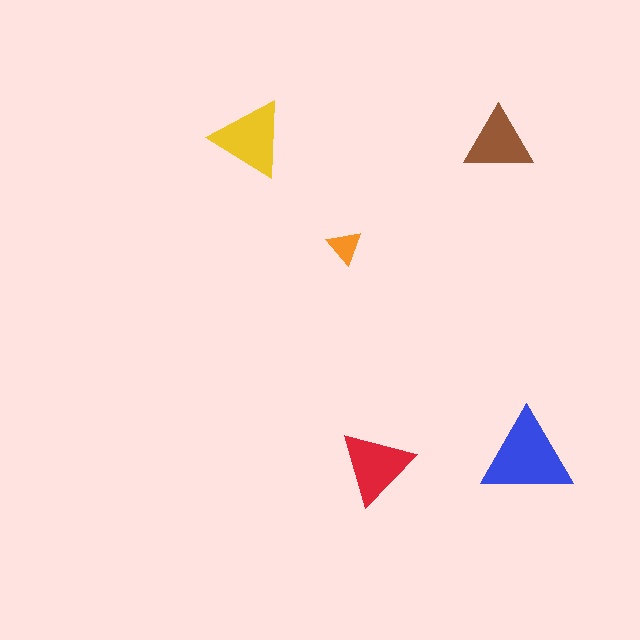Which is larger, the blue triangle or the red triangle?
The blue one.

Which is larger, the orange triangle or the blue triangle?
The blue one.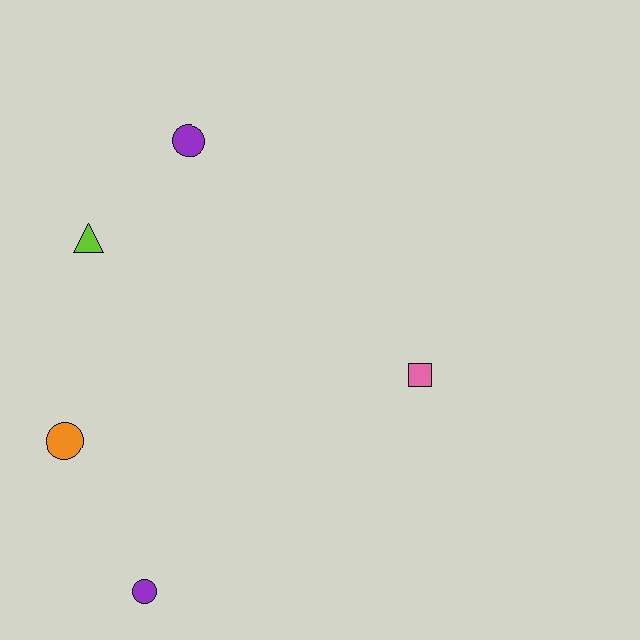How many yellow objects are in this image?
There are no yellow objects.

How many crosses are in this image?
There are no crosses.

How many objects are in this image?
There are 5 objects.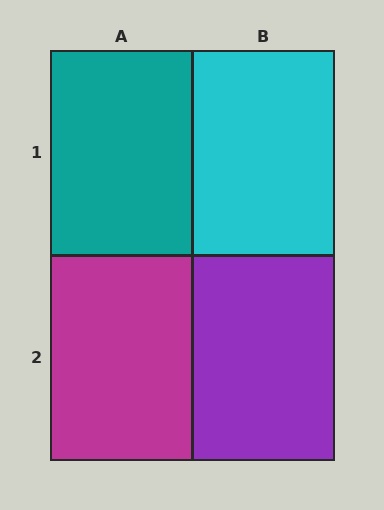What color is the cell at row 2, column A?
Magenta.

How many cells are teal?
1 cell is teal.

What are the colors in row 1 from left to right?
Teal, cyan.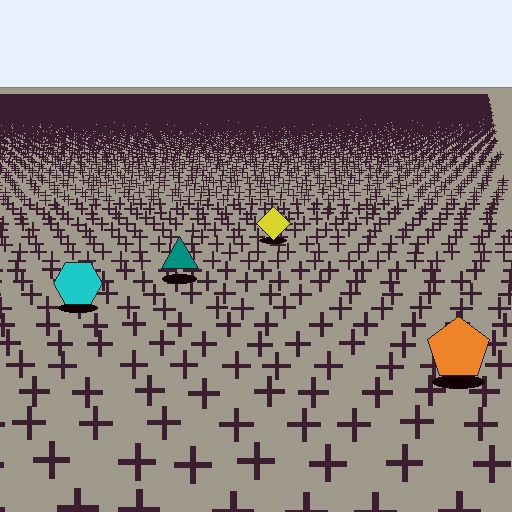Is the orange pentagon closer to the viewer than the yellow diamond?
Yes. The orange pentagon is closer — you can tell from the texture gradient: the ground texture is coarser near it.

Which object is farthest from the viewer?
The yellow diamond is farthest from the viewer. It appears smaller and the ground texture around it is denser.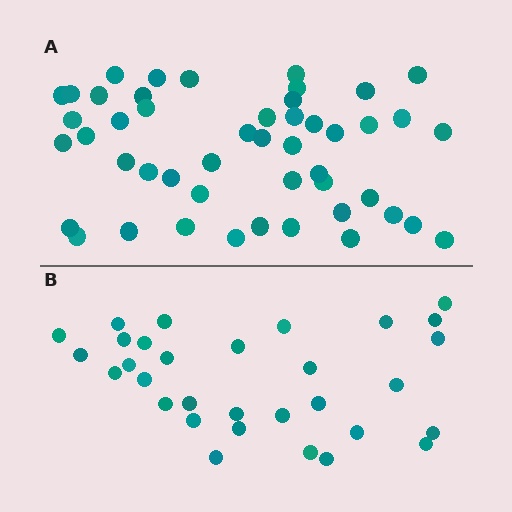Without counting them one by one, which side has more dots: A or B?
Region A (the top region) has more dots.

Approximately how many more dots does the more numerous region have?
Region A has approximately 15 more dots than region B.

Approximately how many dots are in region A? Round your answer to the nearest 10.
About 50 dots. (The exact count is 48, which rounds to 50.)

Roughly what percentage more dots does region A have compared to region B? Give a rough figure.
About 55% more.